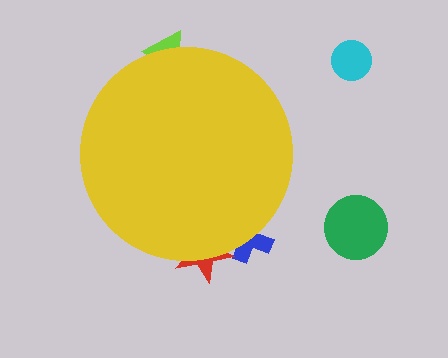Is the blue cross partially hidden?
Yes, the blue cross is partially hidden behind the yellow circle.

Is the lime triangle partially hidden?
Yes, the lime triangle is partially hidden behind the yellow circle.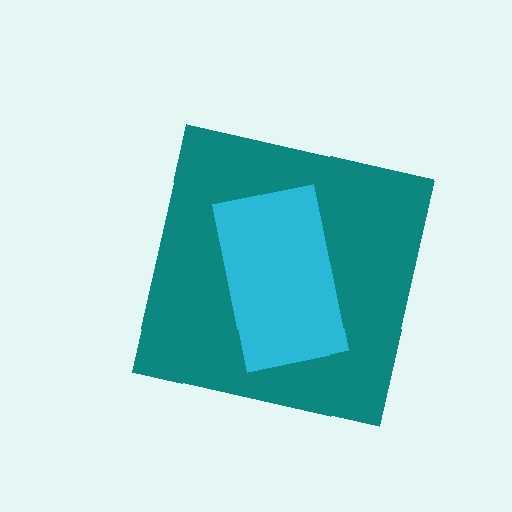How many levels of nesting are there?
2.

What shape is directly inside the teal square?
The cyan rectangle.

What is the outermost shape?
The teal square.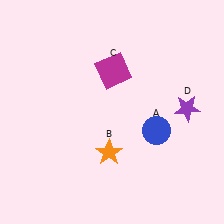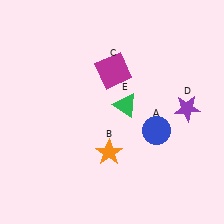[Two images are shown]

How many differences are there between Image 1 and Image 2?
There is 1 difference between the two images.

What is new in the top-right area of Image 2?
A green triangle (E) was added in the top-right area of Image 2.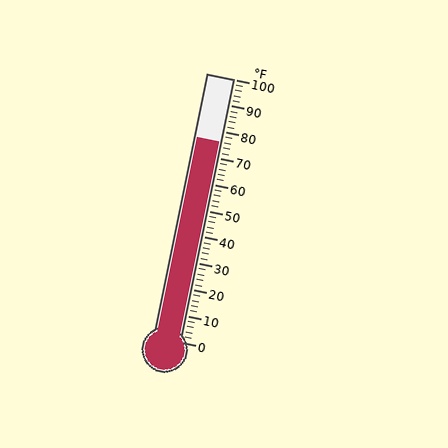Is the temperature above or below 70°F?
The temperature is above 70°F.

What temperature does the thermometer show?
The thermometer shows approximately 76°F.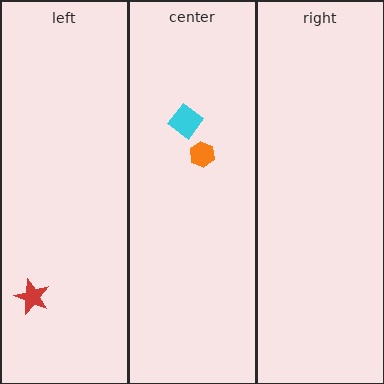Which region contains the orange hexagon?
The center region.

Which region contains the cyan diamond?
The center region.